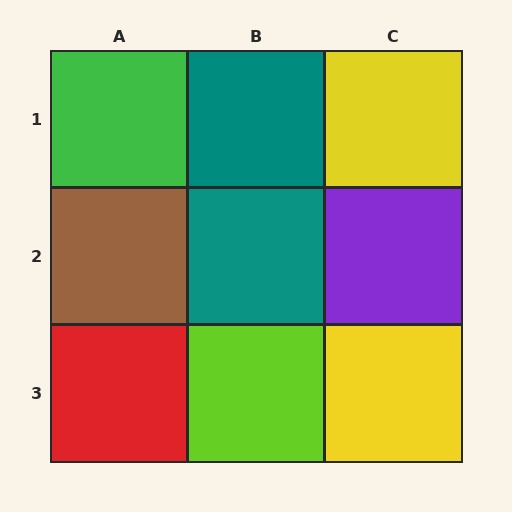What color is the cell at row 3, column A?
Red.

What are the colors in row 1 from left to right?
Green, teal, yellow.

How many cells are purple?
1 cell is purple.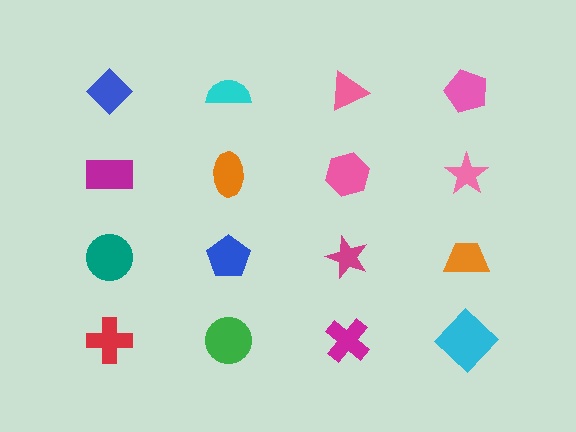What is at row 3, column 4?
An orange trapezoid.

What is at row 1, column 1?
A blue diamond.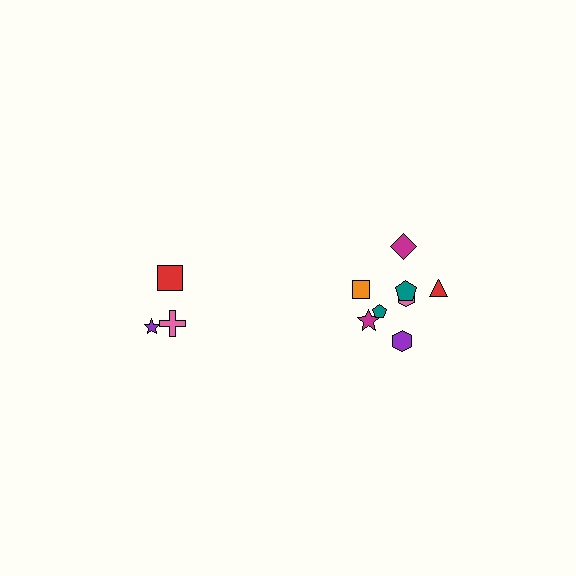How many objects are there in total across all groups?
There are 11 objects.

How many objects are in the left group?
There are 3 objects.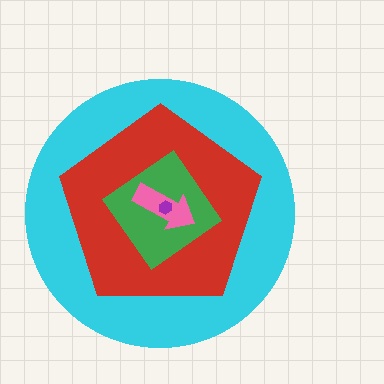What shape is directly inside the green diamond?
The pink arrow.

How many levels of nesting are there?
5.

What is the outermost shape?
The cyan circle.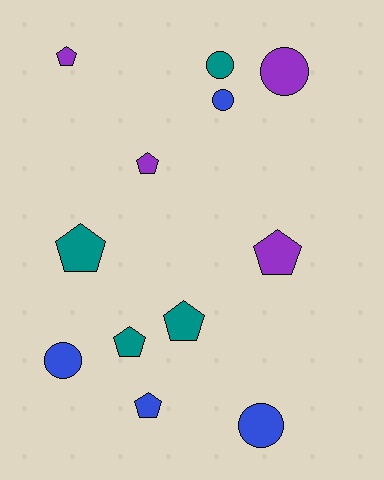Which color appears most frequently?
Blue, with 4 objects.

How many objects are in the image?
There are 12 objects.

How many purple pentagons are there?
There are 3 purple pentagons.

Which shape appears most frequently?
Pentagon, with 7 objects.